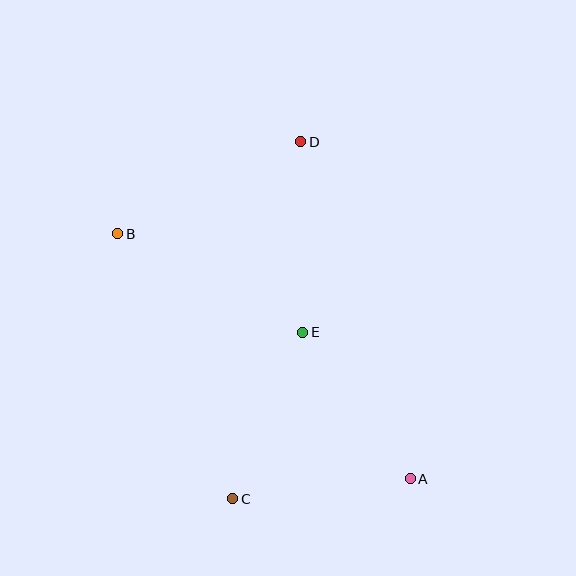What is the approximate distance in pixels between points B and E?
The distance between B and E is approximately 210 pixels.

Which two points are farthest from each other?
Points A and B are farthest from each other.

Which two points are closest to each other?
Points A and C are closest to each other.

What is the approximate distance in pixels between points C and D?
The distance between C and D is approximately 364 pixels.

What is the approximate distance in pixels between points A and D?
The distance between A and D is approximately 354 pixels.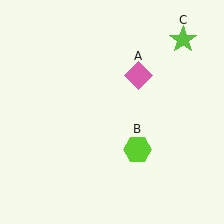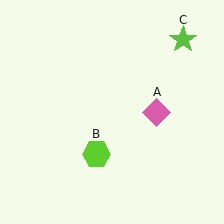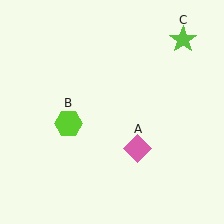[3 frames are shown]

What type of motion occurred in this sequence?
The pink diamond (object A), lime hexagon (object B) rotated clockwise around the center of the scene.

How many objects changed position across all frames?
2 objects changed position: pink diamond (object A), lime hexagon (object B).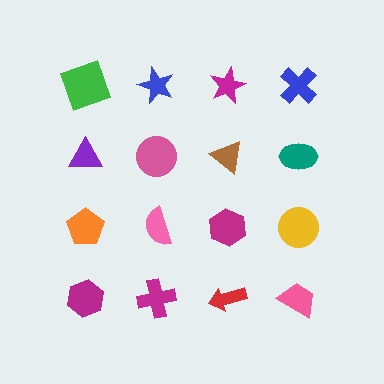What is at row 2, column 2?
A pink circle.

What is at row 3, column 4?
A yellow circle.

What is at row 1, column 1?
A green square.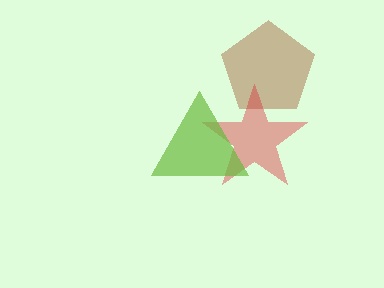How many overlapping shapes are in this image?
There are 3 overlapping shapes in the image.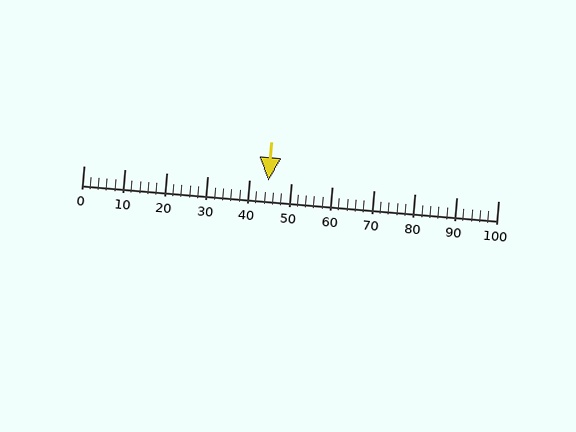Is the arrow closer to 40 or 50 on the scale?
The arrow is closer to 40.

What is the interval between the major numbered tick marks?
The major tick marks are spaced 10 units apart.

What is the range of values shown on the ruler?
The ruler shows values from 0 to 100.